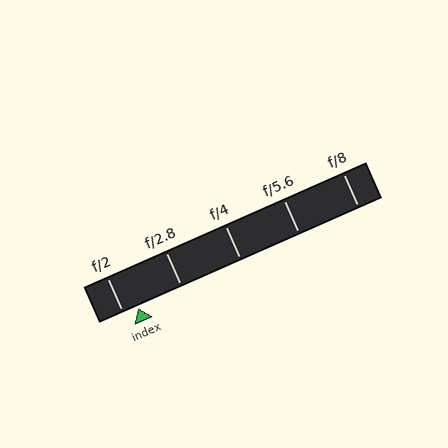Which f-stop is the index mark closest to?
The index mark is closest to f/2.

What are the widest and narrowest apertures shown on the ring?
The widest aperture shown is f/2 and the narrowest is f/8.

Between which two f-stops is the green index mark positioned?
The index mark is between f/2 and f/2.8.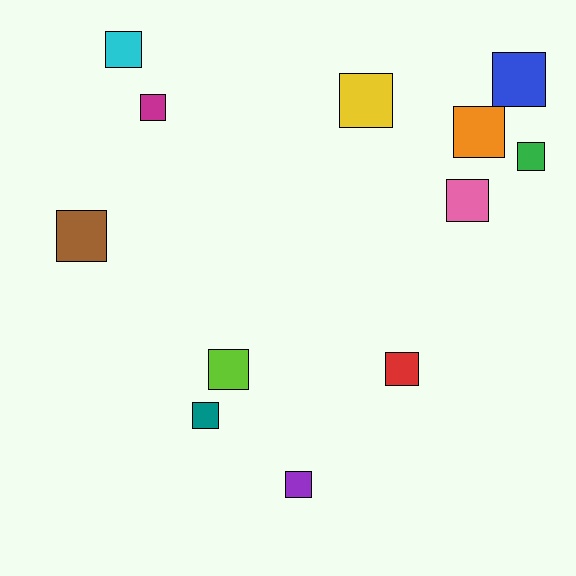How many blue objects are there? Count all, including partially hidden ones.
There is 1 blue object.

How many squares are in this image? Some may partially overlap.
There are 12 squares.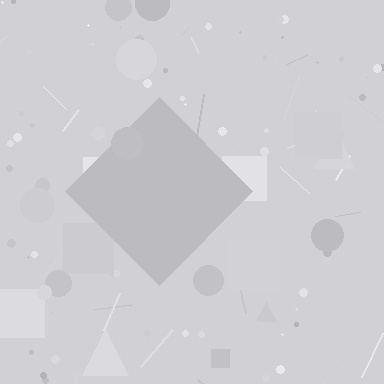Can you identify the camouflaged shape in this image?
The camouflaged shape is a diamond.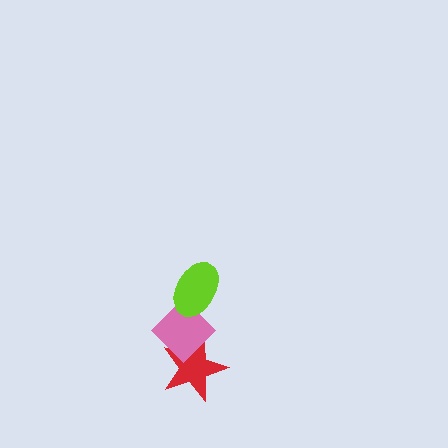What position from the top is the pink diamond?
The pink diamond is 2nd from the top.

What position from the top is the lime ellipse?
The lime ellipse is 1st from the top.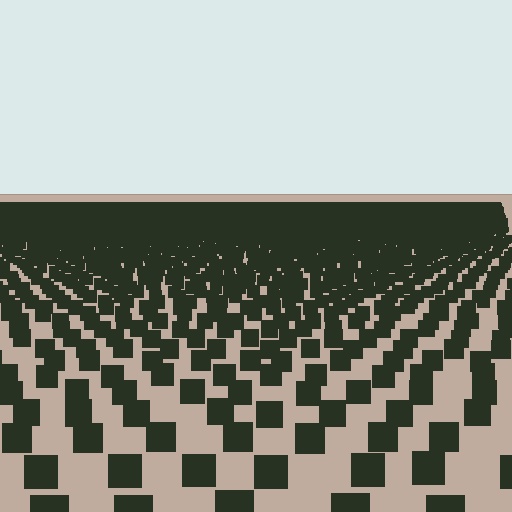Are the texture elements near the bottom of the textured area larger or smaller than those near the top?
Larger. Near the bottom, elements are closer to the viewer and appear at a bigger on-screen size.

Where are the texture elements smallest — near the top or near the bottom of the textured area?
Near the top.